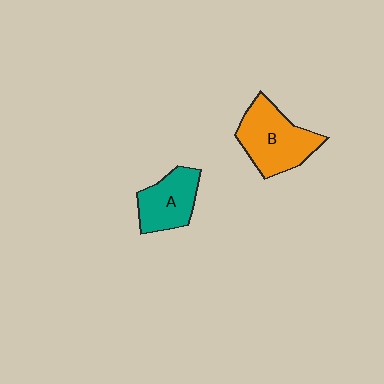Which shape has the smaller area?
Shape A (teal).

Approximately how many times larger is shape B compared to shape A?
Approximately 1.4 times.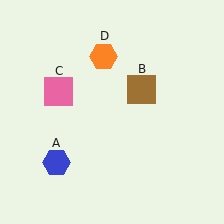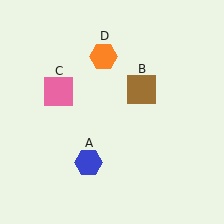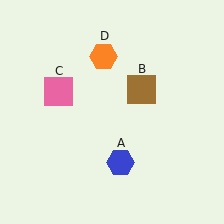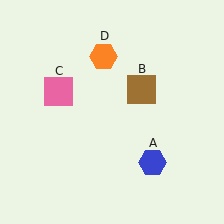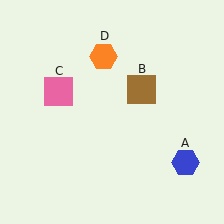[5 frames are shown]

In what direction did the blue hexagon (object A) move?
The blue hexagon (object A) moved right.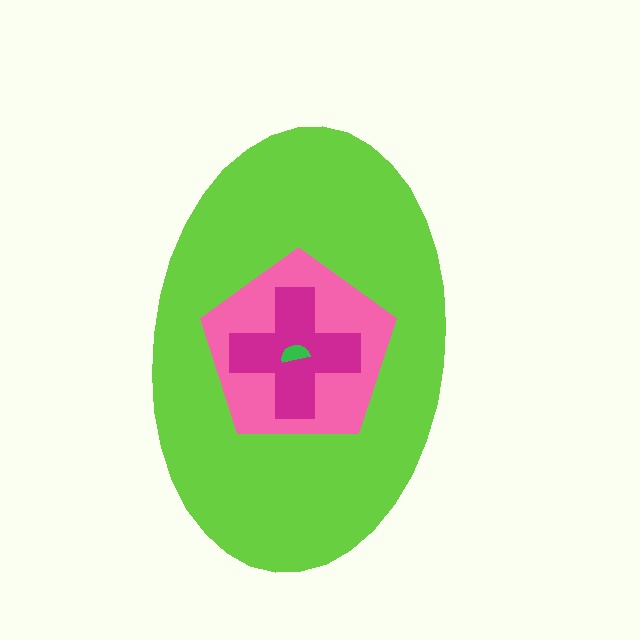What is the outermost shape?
The lime ellipse.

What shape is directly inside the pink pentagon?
The magenta cross.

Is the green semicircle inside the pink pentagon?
Yes.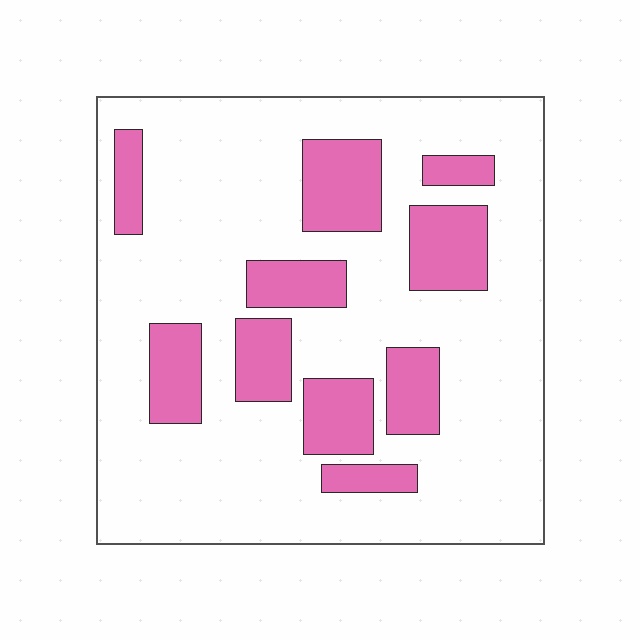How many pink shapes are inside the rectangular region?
10.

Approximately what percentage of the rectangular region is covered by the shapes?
Approximately 25%.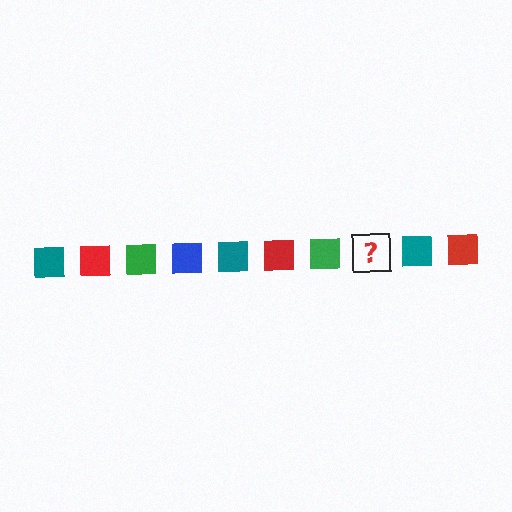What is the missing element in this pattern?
The missing element is a blue square.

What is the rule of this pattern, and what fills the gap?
The rule is that the pattern cycles through teal, red, green, blue squares. The gap should be filled with a blue square.